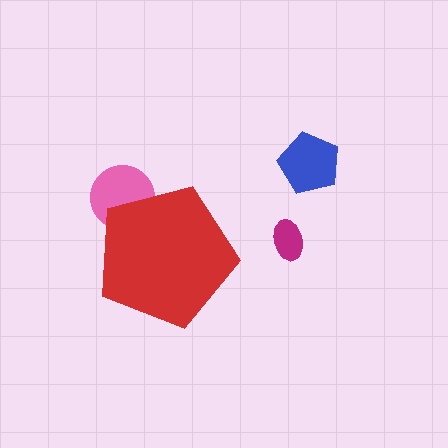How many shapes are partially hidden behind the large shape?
1 shape is partially hidden.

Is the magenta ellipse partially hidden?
No, the magenta ellipse is fully visible.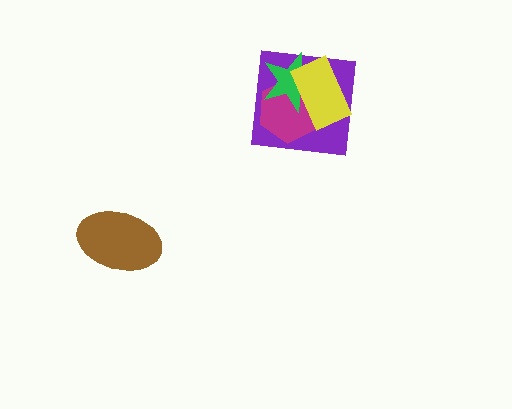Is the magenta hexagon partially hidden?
Yes, it is partially covered by another shape.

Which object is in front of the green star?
The yellow rectangle is in front of the green star.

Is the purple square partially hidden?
Yes, it is partially covered by another shape.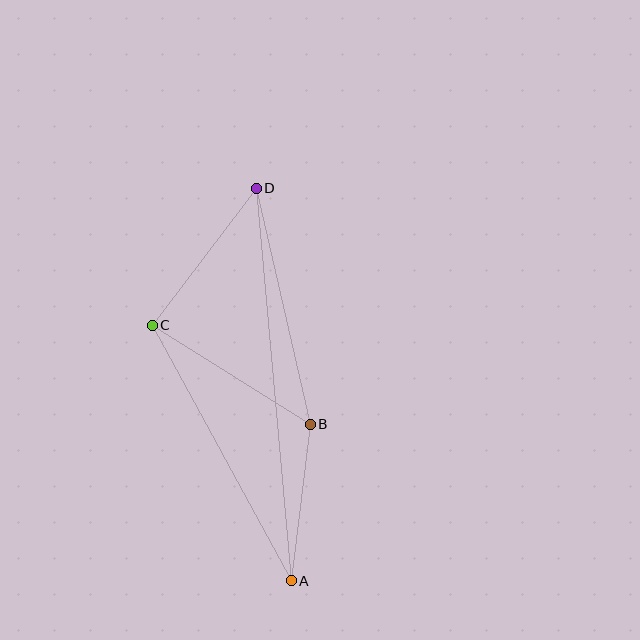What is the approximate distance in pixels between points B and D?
The distance between B and D is approximately 242 pixels.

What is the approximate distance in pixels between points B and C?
The distance between B and C is approximately 186 pixels.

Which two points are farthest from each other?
Points A and D are farthest from each other.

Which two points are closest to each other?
Points A and B are closest to each other.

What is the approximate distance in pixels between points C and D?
The distance between C and D is approximately 172 pixels.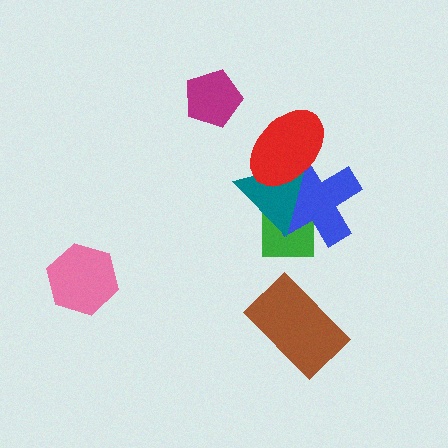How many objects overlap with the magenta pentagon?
0 objects overlap with the magenta pentagon.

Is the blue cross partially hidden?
Yes, it is partially covered by another shape.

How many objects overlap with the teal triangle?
3 objects overlap with the teal triangle.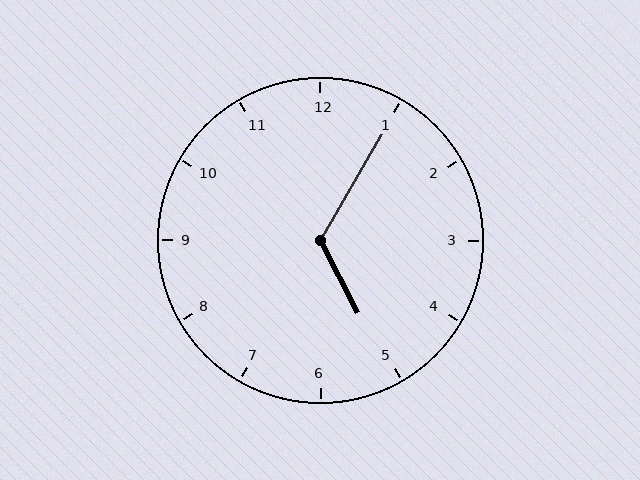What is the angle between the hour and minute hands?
Approximately 122 degrees.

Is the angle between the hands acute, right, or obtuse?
It is obtuse.